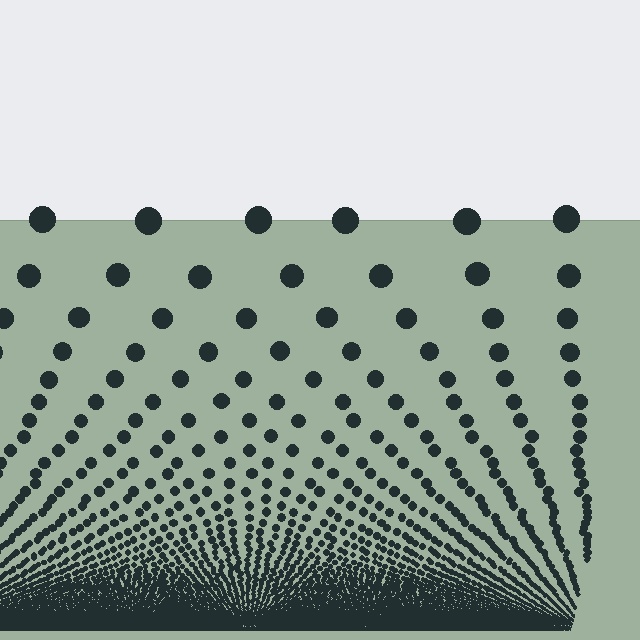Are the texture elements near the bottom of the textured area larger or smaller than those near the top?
Smaller. The gradient is inverted — elements near the bottom are smaller and denser.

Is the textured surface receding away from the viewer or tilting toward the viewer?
The surface appears to tilt toward the viewer. Texture elements get larger and sparser toward the top.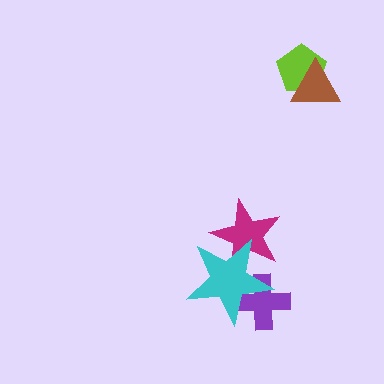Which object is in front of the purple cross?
The cyan star is in front of the purple cross.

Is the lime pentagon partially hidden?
Yes, it is partially covered by another shape.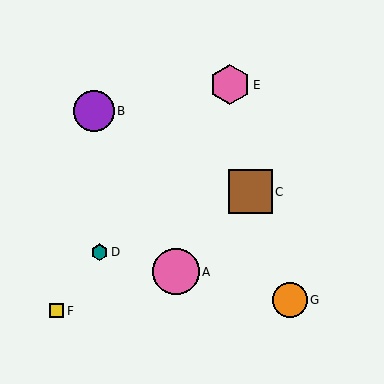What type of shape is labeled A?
Shape A is a pink circle.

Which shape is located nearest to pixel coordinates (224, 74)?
The pink hexagon (labeled E) at (230, 85) is nearest to that location.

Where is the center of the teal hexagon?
The center of the teal hexagon is at (99, 252).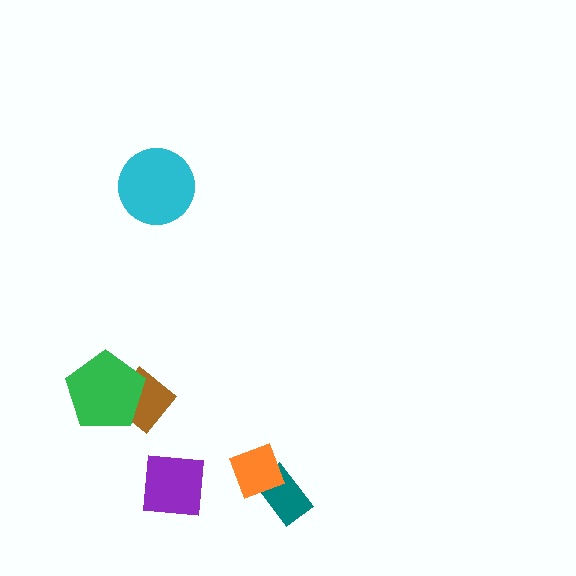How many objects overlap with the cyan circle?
0 objects overlap with the cyan circle.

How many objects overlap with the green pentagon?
1 object overlaps with the green pentagon.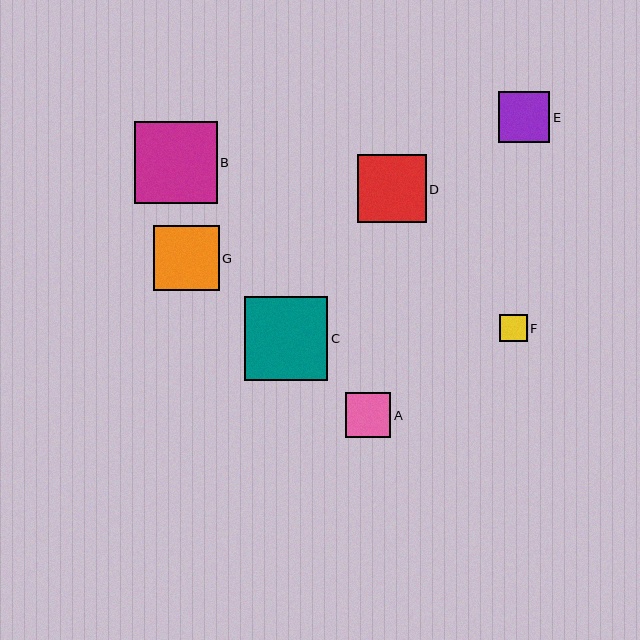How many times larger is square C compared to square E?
Square C is approximately 1.6 times the size of square E.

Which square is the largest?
Square C is the largest with a size of approximately 84 pixels.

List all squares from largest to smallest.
From largest to smallest: C, B, D, G, E, A, F.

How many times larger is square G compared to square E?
Square G is approximately 1.3 times the size of square E.